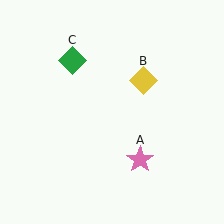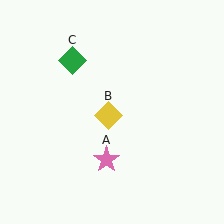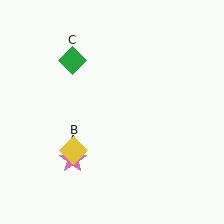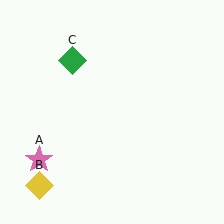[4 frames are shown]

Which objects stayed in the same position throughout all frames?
Green diamond (object C) remained stationary.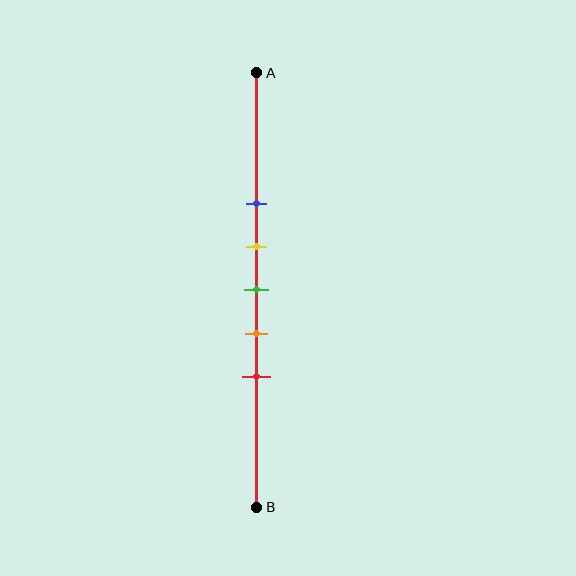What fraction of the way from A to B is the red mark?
The red mark is approximately 70% (0.7) of the way from A to B.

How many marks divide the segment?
There are 5 marks dividing the segment.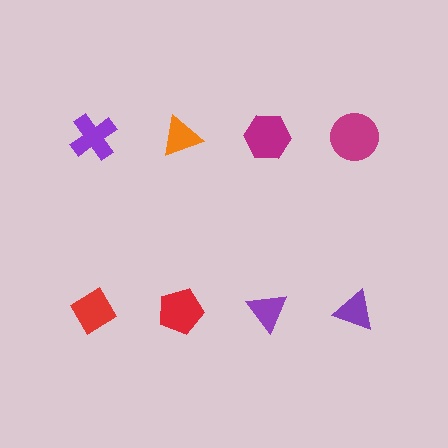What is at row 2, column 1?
A red diamond.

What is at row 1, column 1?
A purple cross.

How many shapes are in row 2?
4 shapes.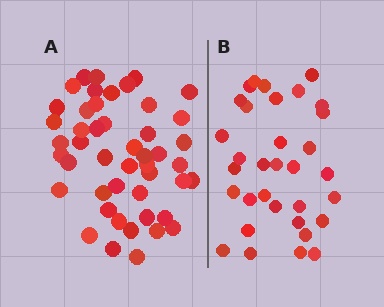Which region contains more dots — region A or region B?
Region A (the left region) has more dots.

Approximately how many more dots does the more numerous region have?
Region A has approximately 15 more dots than region B.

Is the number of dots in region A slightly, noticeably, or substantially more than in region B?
Region A has noticeably more, but not dramatically so. The ratio is roughly 1.4 to 1.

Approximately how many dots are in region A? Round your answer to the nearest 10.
About 50 dots. (The exact count is 47, which rounds to 50.)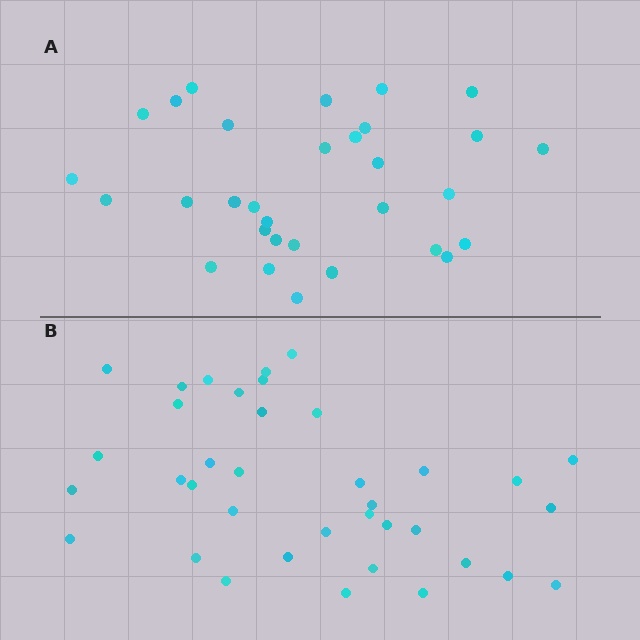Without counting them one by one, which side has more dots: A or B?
Region B (the bottom region) has more dots.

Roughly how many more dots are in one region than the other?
Region B has about 6 more dots than region A.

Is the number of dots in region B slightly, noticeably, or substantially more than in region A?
Region B has only slightly more — the two regions are fairly close. The ratio is roughly 1.2 to 1.